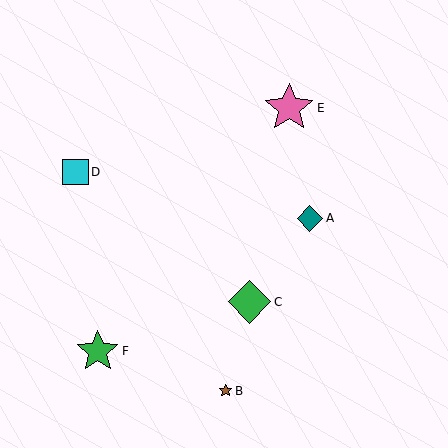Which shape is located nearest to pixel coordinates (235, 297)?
The green diamond (labeled C) at (249, 302) is nearest to that location.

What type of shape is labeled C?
Shape C is a green diamond.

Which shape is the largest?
The pink star (labeled E) is the largest.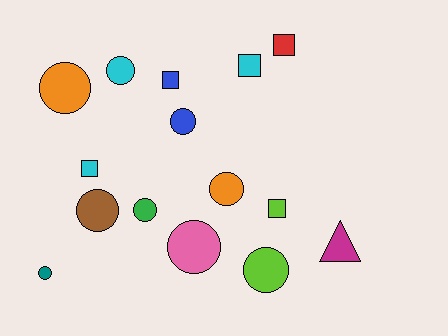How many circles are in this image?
There are 9 circles.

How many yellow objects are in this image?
There are no yellow objects.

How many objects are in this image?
There are 15 objects.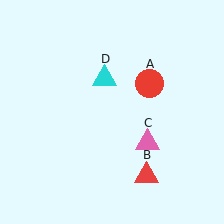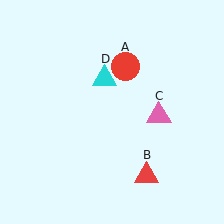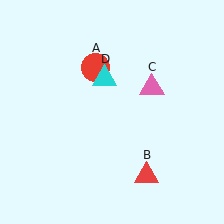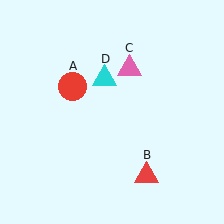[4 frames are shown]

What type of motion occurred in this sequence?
The red circle (object A), pink triangle (object C) rotated counterclockwise around the center of the scene.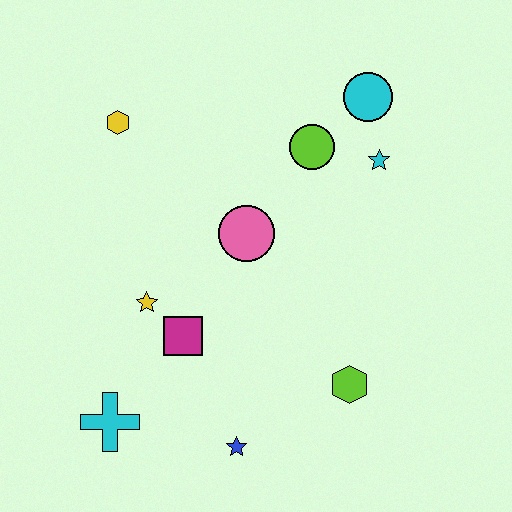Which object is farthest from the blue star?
The cyan circle is farthest from the blue star.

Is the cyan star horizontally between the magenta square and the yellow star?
No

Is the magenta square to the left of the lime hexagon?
Yes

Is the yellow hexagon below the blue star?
No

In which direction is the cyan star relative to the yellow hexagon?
The cyan star is to the right of the yellow hexagon.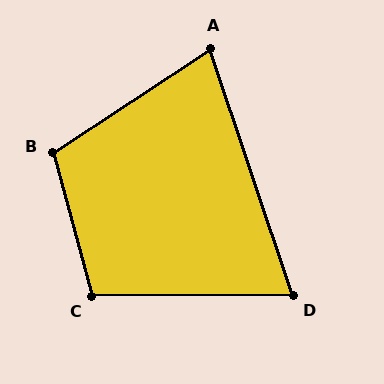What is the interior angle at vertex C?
Approximately 105 degrees (obtuse).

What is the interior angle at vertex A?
Approximately 75 degrees (acute).